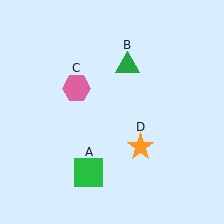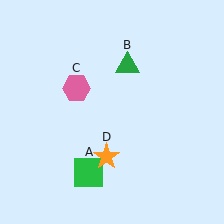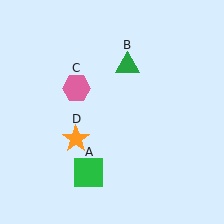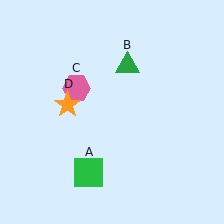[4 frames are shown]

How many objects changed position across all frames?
1 object changed position: orange star (object D).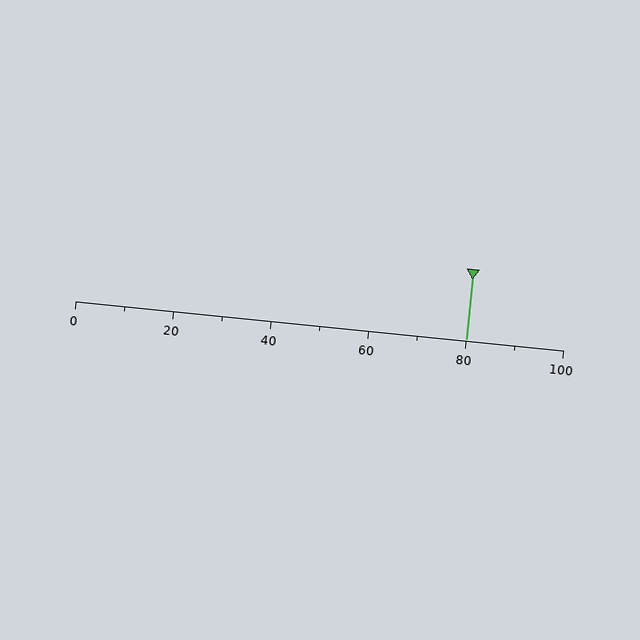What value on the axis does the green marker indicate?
The marker indicates approximately 80.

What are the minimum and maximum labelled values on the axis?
The axis runs from 0 to 100.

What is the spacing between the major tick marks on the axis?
The major ticks are spaced 20 apart.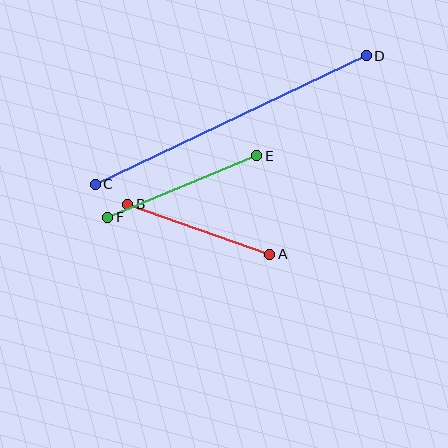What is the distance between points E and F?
The distance is approximately 161 pixels.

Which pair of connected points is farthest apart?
Points C and D are farthest apart.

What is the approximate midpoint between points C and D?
The midpoint is at approximately (231, 120) pixels.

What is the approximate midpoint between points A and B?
The midpoint is at approximately (199, 229) pixels.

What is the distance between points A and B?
The distance is approximately 150 pixels.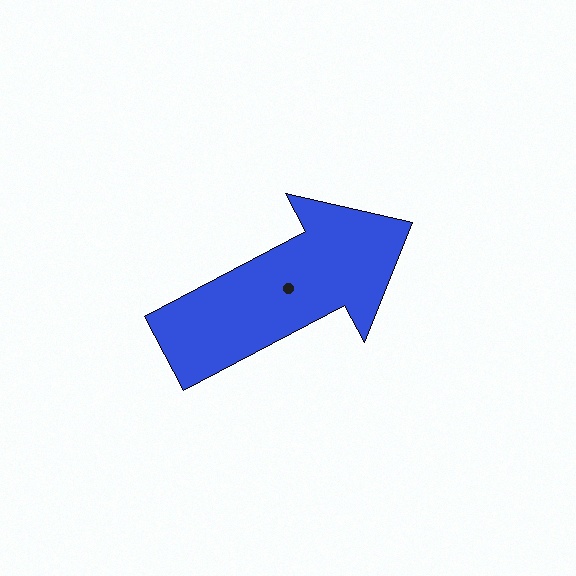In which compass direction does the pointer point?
Northeast.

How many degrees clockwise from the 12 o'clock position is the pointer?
Approximately 62 degrees.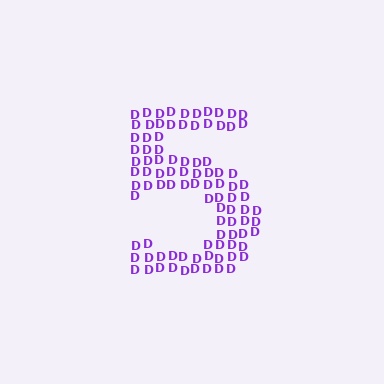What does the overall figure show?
The overall figure shows the digit 5.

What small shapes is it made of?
It is made of small letter D's.